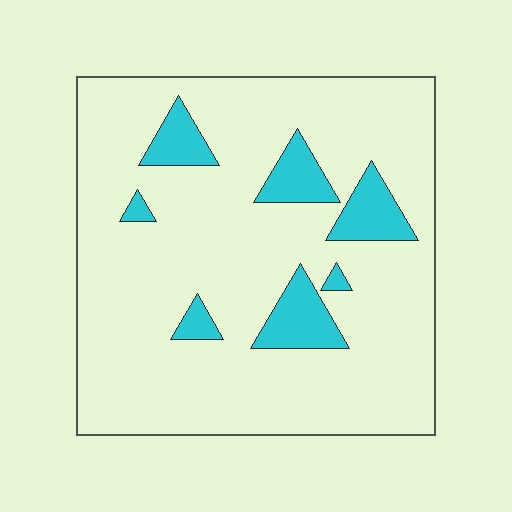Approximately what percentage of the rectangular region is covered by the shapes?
Approximately 15%.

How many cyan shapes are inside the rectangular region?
7.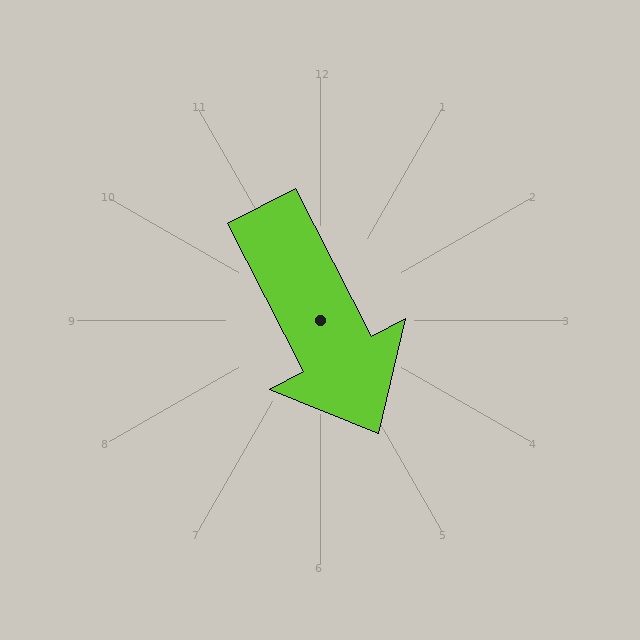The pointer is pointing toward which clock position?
Roughly 5 o'clock.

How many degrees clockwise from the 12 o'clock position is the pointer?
Approximately 153 degrees.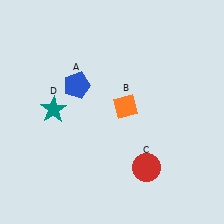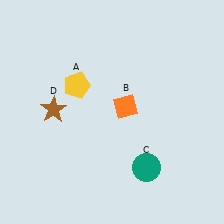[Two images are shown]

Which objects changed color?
A changed from blue to yellow. C changed from red to teal. D changed from teal to brown.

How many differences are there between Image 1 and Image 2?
There are 3 differences between the two images.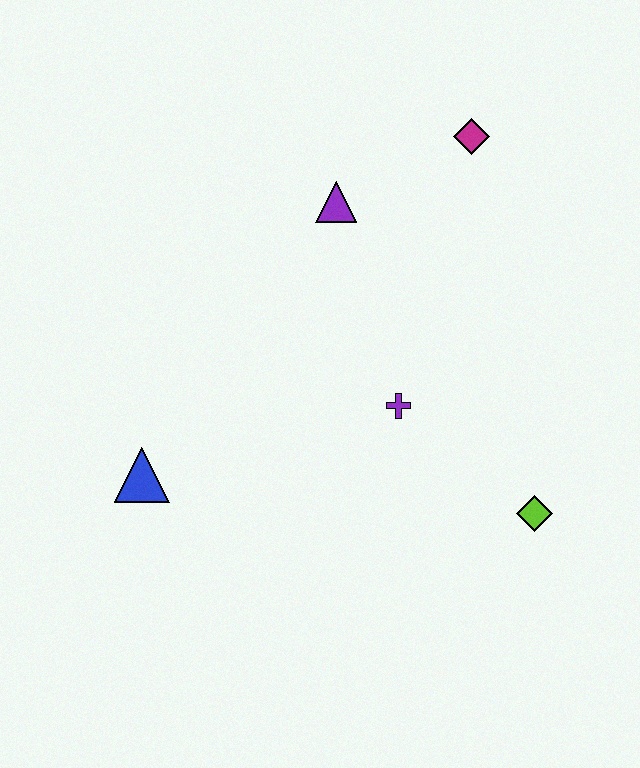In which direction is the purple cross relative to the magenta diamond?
The purple cross is below the magenta diamond.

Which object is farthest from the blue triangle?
The magenta diamond is farthest from the blue triangle.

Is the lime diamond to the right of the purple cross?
Yes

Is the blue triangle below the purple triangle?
Yes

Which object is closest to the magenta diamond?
The purple triangle is closest to the magenta diamond.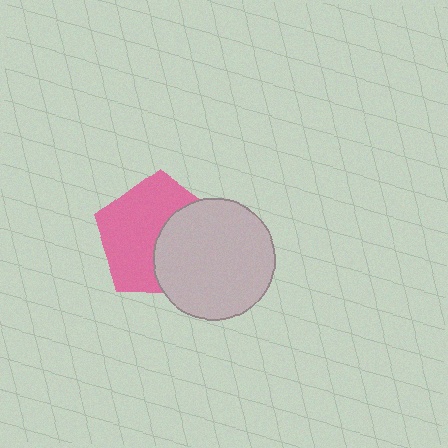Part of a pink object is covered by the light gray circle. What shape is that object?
It is a pentagon.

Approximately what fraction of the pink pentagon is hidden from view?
Roughly 41% of the pink pentagon is hidden behind the light gray circle.